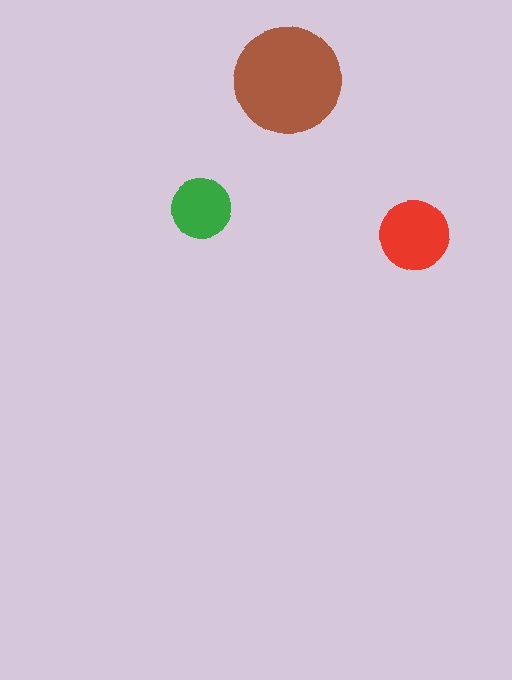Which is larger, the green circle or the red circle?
The red one.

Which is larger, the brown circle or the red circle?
The brown one.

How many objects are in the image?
There are 3 objects in the image.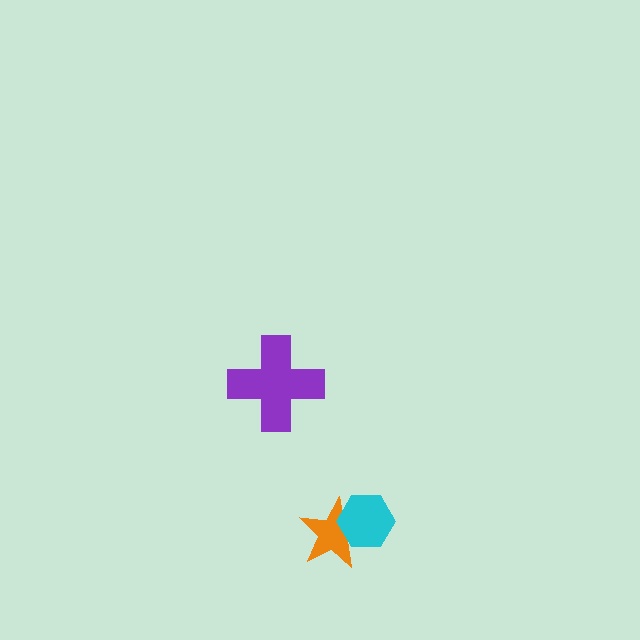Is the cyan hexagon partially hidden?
No, no other shape covers it.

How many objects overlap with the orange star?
1 object overlaps with the orange star.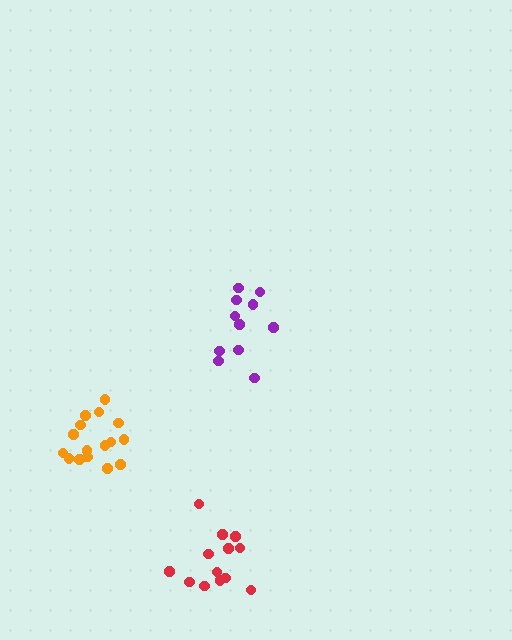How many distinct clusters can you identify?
There are 3 distinct clusters.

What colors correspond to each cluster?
The clusters are colored: purple, red, orange.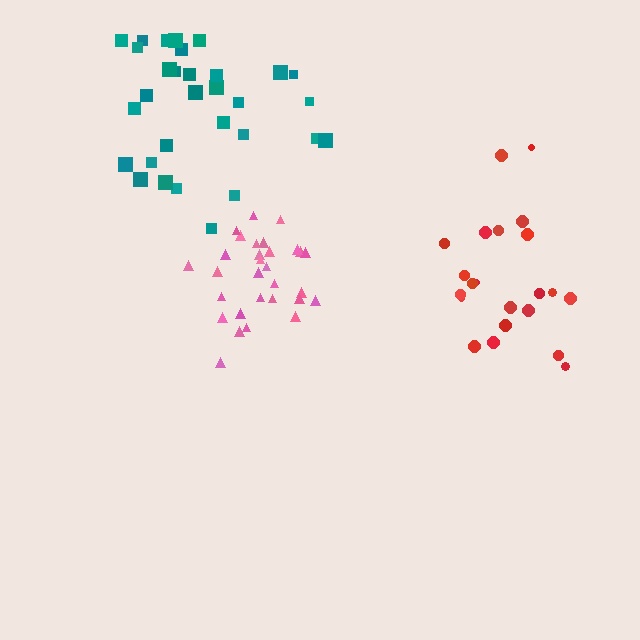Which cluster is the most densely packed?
Pink.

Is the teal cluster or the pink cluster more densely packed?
Pink.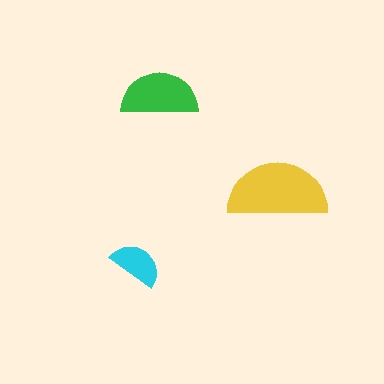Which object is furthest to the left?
The cyan semicircle is leftmost.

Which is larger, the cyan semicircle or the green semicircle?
The green one.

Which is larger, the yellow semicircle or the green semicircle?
The yellow one.